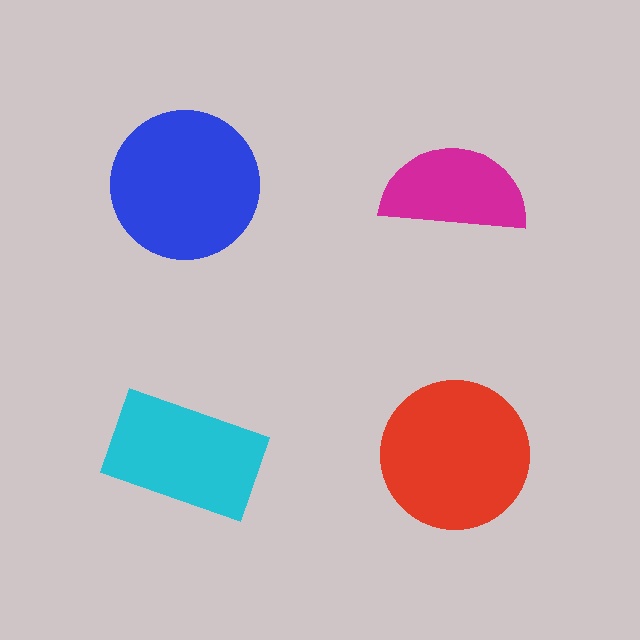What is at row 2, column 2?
A red circle.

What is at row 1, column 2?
A magenta semicircle.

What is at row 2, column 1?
A cyan rectangle.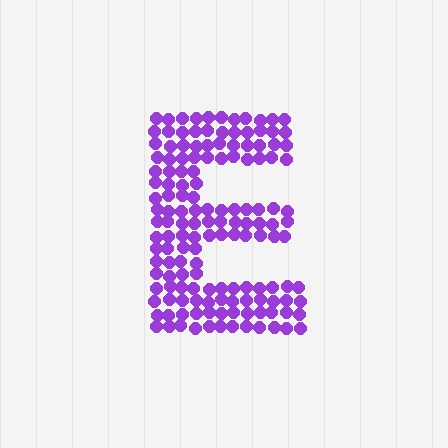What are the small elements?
The small elements are circles.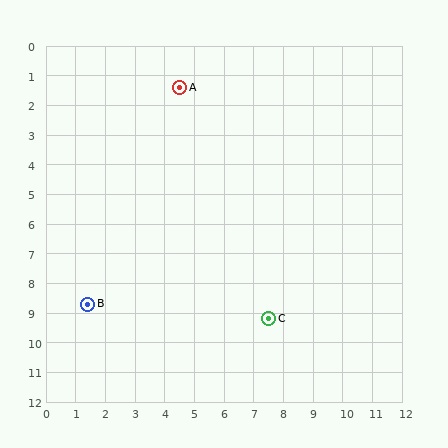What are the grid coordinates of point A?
Point A is at approximately (4.5, 1.4).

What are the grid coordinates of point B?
Point B is at approximately (1.4, 8.7).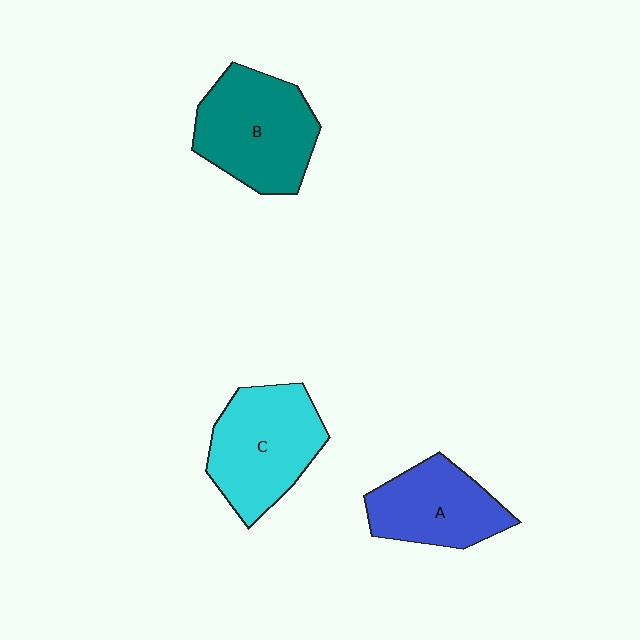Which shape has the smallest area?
Shape A (blue).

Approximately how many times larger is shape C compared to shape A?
Approximately 1.2 times.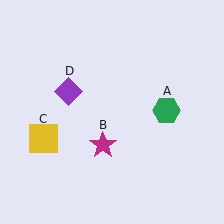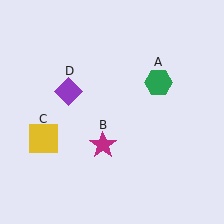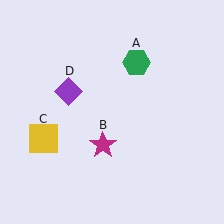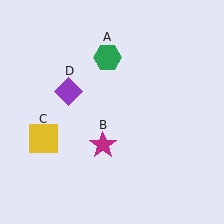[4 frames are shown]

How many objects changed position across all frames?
1 object changed position: green hexagon (object A).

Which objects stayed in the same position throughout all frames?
Magenta star (object B) and yellow square (object C) and purple diamond (object D) remained stationary.